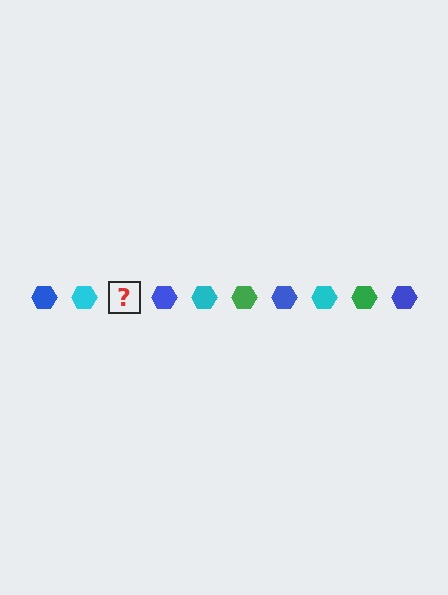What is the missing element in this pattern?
The missing element is a green hexagon.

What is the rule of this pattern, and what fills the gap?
The rule is that the pattern cycles through blue, cyan, green hexagons. The gap should be filled with a green hexagon.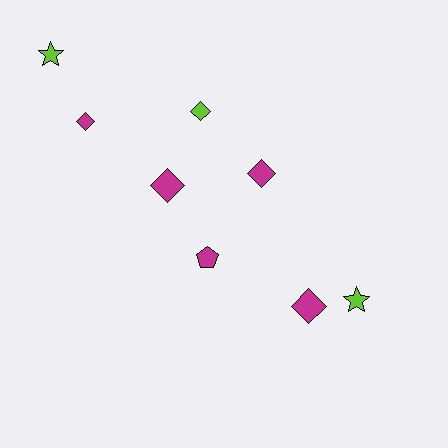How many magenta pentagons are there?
There is 1 magenta pentagon.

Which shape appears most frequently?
Diamond, with 5 objects.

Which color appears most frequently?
Magenta, with 5 objects.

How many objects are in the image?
There are 8 objects.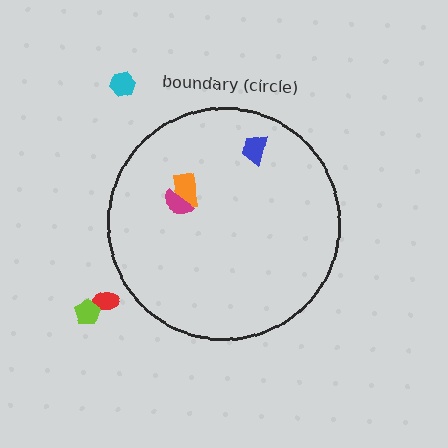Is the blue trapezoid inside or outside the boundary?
Inside.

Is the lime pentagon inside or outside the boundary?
Outside.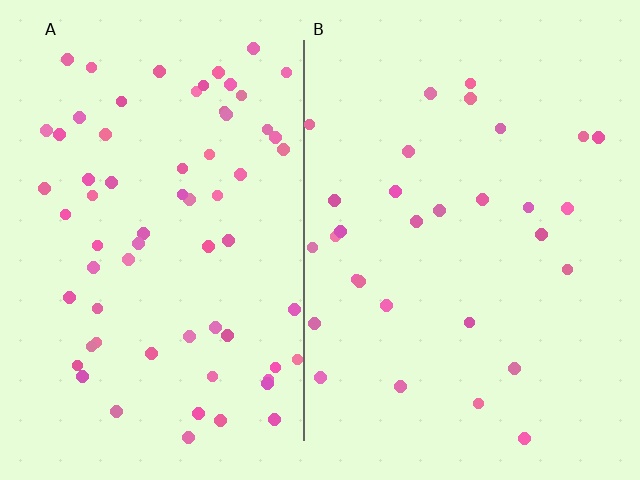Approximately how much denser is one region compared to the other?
Approximately 2.2× — region A over region B.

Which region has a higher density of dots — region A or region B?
A (the left).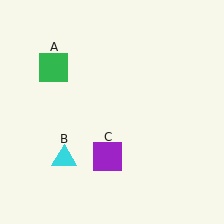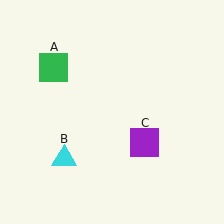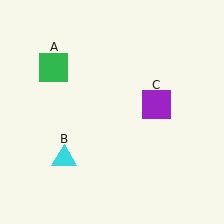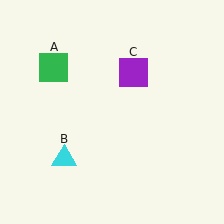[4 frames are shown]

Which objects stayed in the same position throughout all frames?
Green square (object A) and cyan triangle (object B) remained stationary.